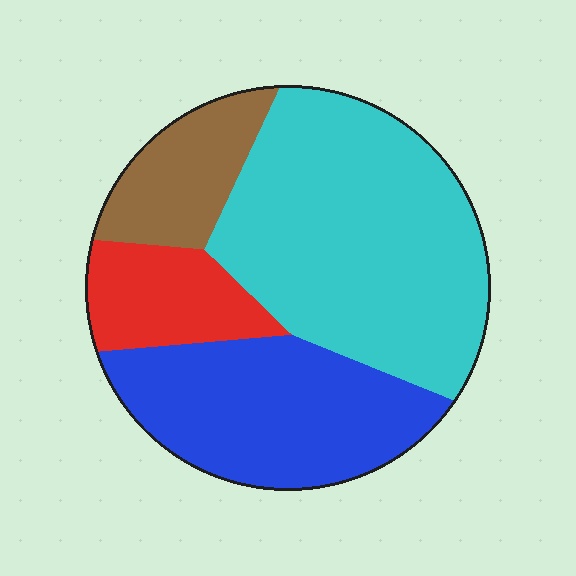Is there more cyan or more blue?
Cyan.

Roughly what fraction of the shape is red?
Red takes up about one eighth (1/8) of the shape.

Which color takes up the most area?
Cyan, at roughly 45%.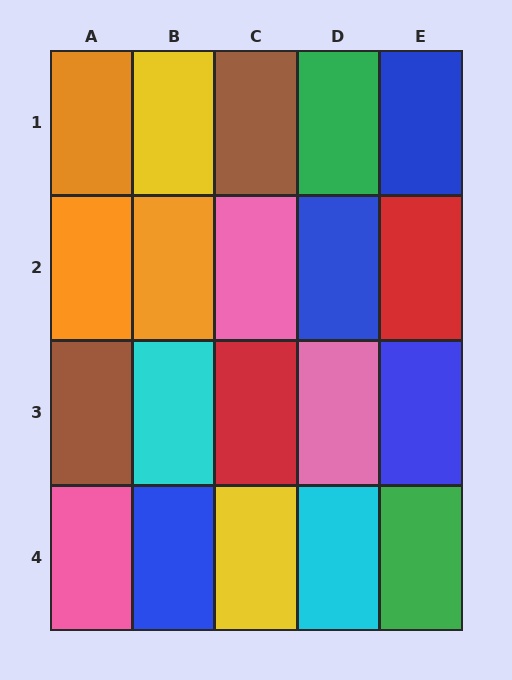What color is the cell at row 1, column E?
Blue.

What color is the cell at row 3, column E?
Blue.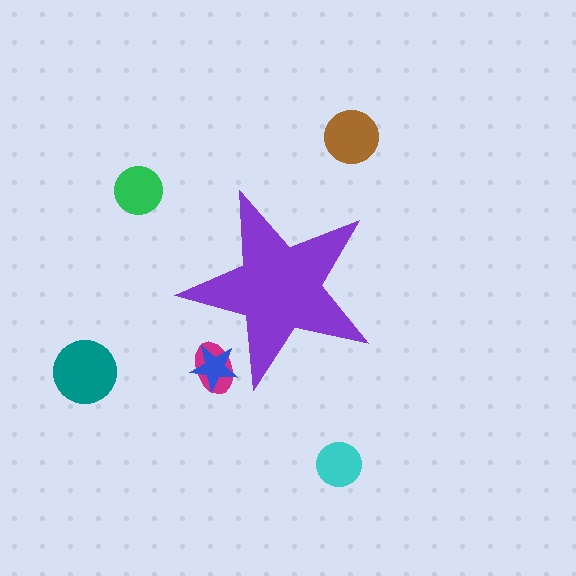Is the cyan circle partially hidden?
No, the cyan circle is fully visible.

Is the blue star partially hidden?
Yes, the blue star is partially hidden behind the purple star.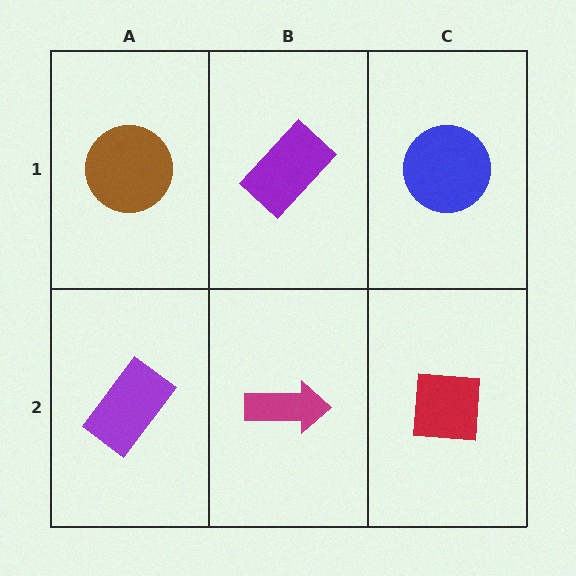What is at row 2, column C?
A red square.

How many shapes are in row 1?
3 shapes.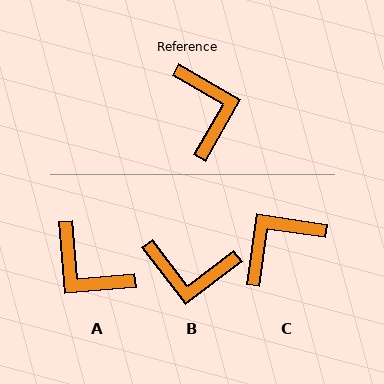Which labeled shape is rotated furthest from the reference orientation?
A, about 145 degrees away.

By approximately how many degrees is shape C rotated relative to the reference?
Approximately 112 degrees counter-clockwise.